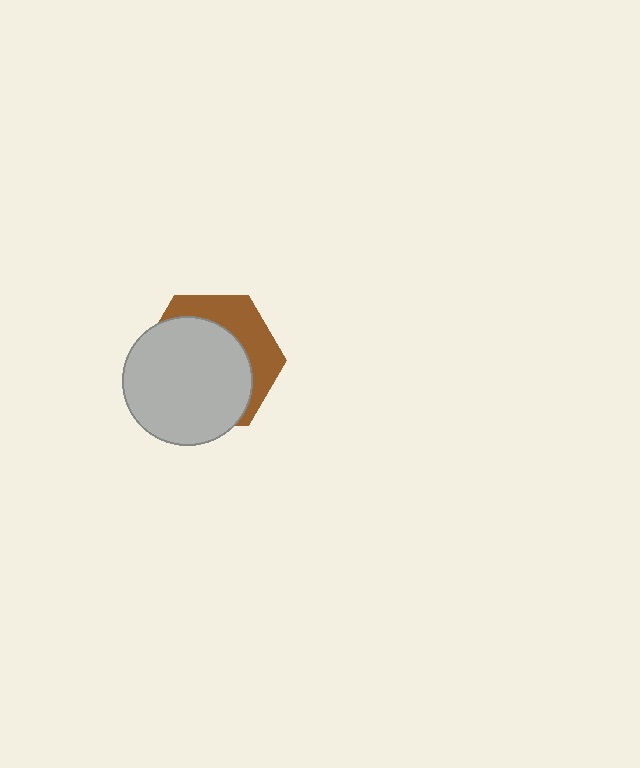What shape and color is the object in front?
The object in front is a light gray circle.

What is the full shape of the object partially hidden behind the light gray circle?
The partially hidden object is a brown hexagon.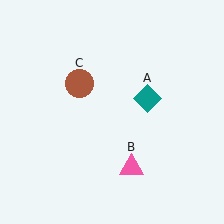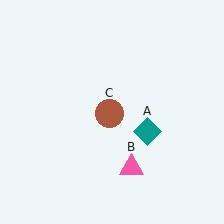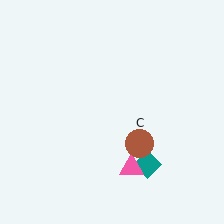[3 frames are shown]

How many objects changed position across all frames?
2 objects changed position: teal diamond (object A), brown circle (object C).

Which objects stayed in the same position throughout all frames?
Pink triangle (object B) remained stationary.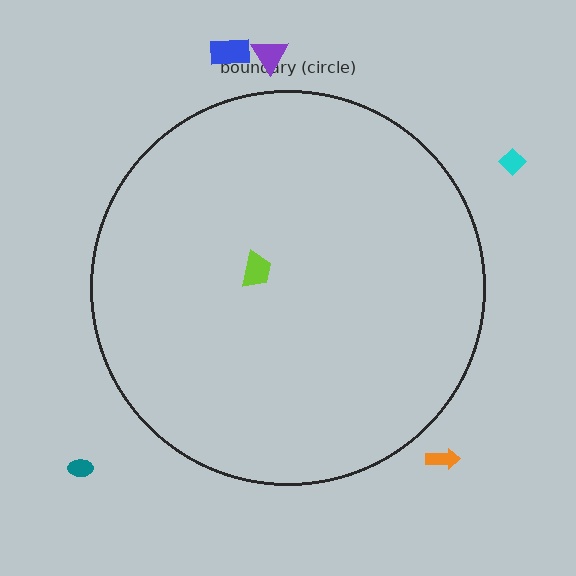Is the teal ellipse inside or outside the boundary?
Outside.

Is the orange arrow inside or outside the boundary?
Outside.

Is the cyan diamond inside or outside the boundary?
Outside.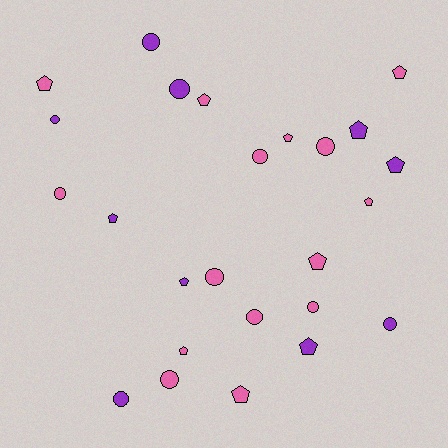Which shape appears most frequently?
Pentagon, with 13 objects.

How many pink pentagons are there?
There are 8 pink pentagons.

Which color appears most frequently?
Pink, with 15 objects.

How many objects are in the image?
There are 25 objects.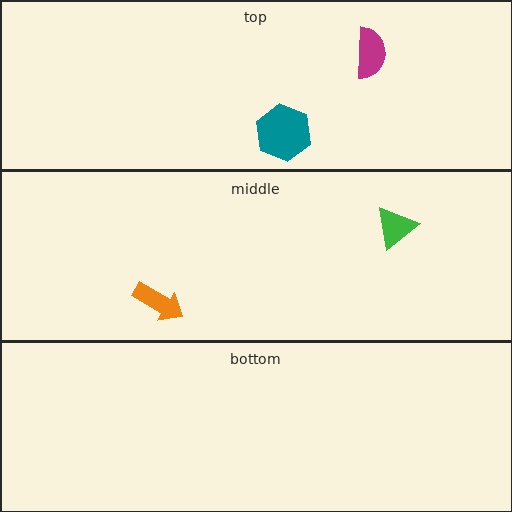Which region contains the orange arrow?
The middle region.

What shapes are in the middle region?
The green triangle, the orange arrow.